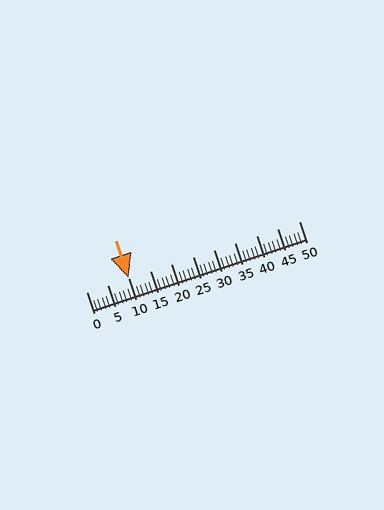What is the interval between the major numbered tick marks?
The major tick marks are spaced 5 units apart.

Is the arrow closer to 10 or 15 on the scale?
The arrow is closer to 10.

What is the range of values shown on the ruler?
The ruler shows values from 0 to 50.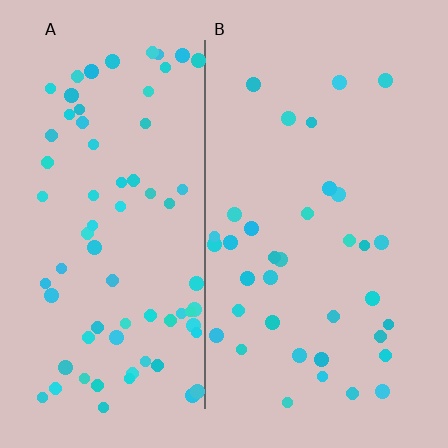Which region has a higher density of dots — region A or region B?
A (the left).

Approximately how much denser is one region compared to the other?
Approximately 2.0× — region A over region B.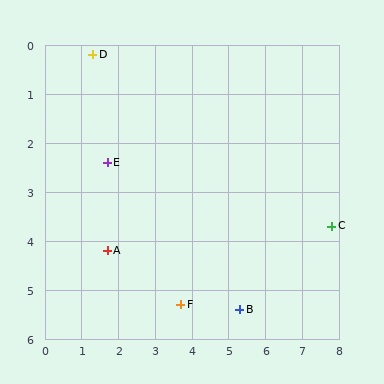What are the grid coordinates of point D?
Point D is at approximately (1.3, 0.2).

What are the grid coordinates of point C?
Point C is at approximately (7.8, 3.7).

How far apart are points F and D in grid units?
Points F and D are about 5.6 grid units apart.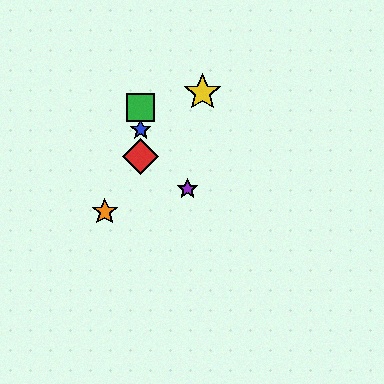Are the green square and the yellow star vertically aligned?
No, the green square is at x≈141 and the yellow star is at x≈202.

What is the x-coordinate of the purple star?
The purple star is at x≈188.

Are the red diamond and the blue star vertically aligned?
Yes, both are at x≈141.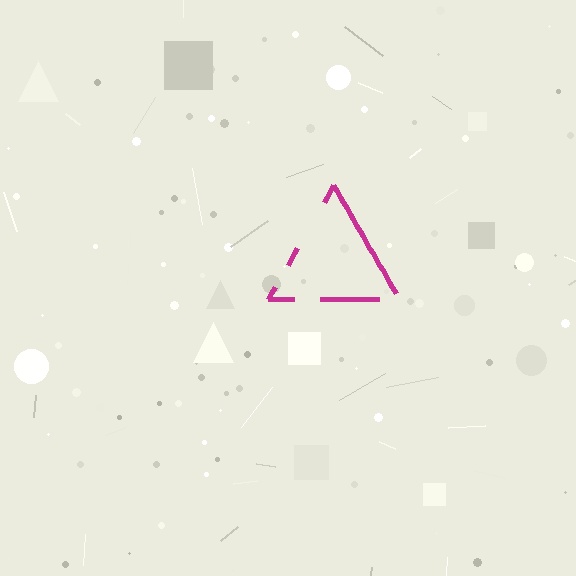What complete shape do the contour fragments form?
The contour fragments form a triangle.